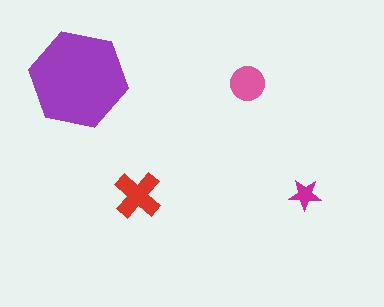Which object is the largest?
The purple hexagon.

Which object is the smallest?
The magenta star.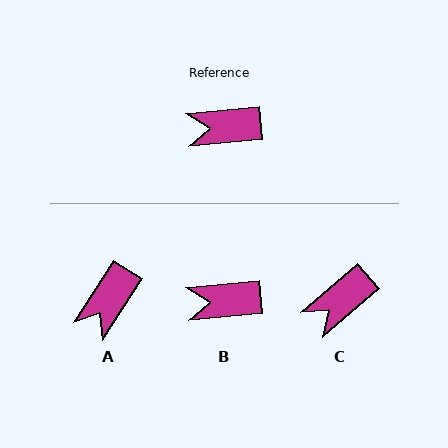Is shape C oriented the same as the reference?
No, it is off by about 35 degrees.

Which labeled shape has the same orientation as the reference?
B.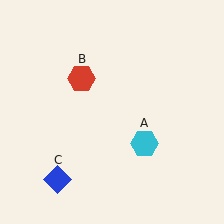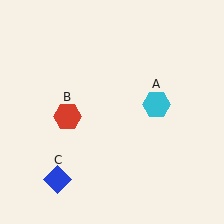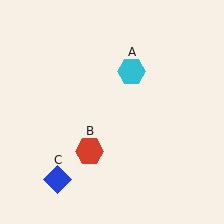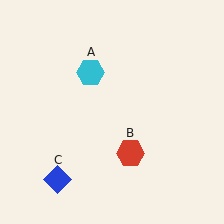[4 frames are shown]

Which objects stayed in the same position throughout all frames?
Blue diamond (object C) remained stationary.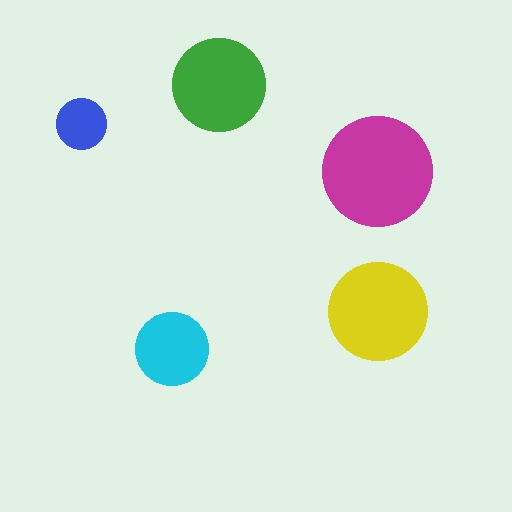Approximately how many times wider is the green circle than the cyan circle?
About 1.5 times wider.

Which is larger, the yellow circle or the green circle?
The yellow one.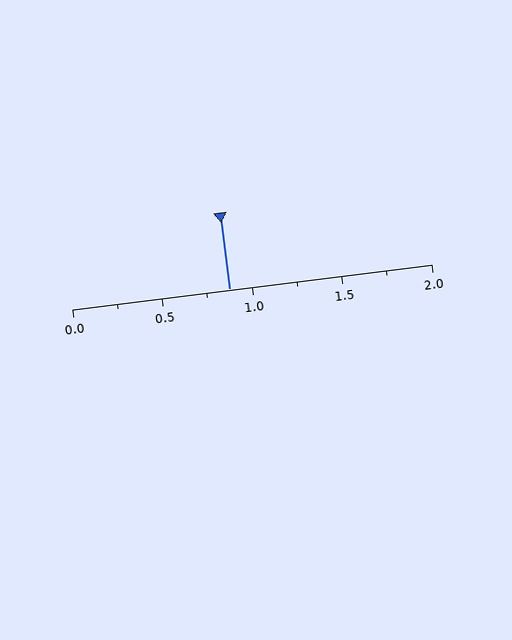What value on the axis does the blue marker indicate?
The marker indicates approximately 0.88.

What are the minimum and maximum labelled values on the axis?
The axis runs from 0.0 to 2.0.